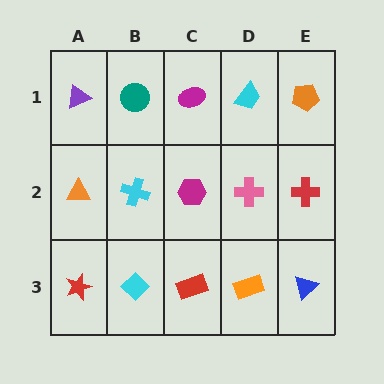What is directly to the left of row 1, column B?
A purple triangle.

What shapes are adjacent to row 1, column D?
A pink cross (row 2, column D), a magenta ellipse (row 1, column C), an orange pentagon (row 1, column E).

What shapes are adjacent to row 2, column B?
A teal circle (row 1, column B), a cyan diamond (row 3, column B), an orange triangle (row 2, column A), a magenta hexagon (row 2, column C).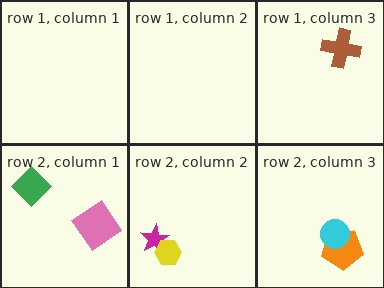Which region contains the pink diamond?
The row 2, column 1 region.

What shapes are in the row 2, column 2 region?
The magenta star, the yellow hexagon.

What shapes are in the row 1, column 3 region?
The brown cross.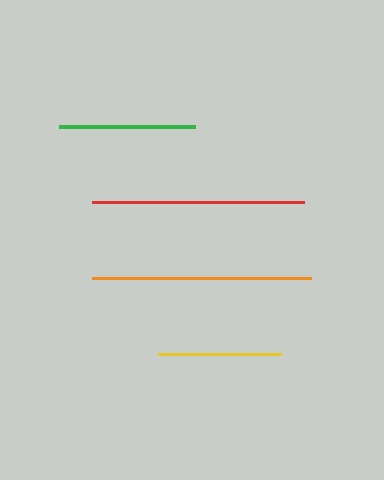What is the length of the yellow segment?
The yellow segment is approximately 124 pixels long.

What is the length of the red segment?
The red segment is approximately 211 pixels long.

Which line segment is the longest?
The orange line is the longest at approximately 219 pixels.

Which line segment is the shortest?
The yellow line is the shortest at approximately 124 pixels.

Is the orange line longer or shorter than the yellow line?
The orange line is longer than the yellow line.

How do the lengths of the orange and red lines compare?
The orange and red lines are approximately the same length.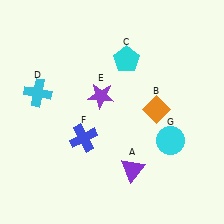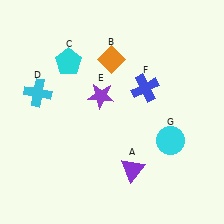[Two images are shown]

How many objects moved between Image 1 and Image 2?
3 objects moved between the two images.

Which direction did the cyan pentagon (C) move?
The cyan pentagon (C) moved left.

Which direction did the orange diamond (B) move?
The orange diamond (B) moved up.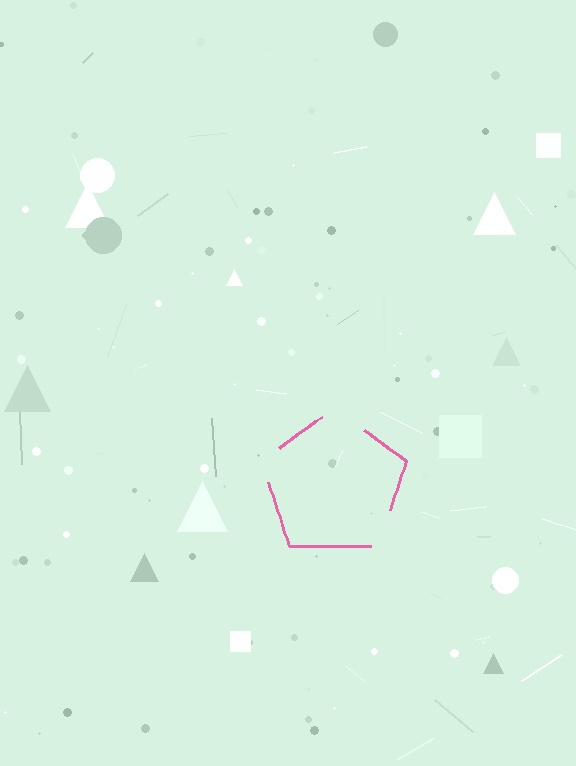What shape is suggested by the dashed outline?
The dashed outline suggests a pentagon.